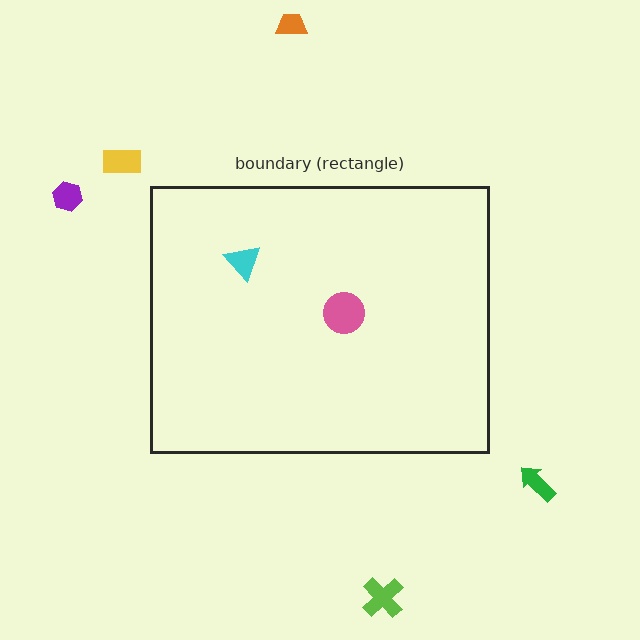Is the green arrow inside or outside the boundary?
Outside.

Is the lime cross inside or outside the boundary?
Outside.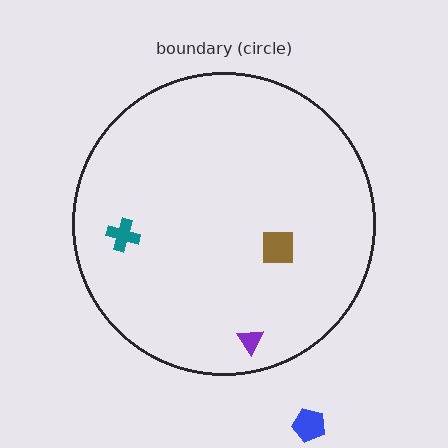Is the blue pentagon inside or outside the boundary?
Outside.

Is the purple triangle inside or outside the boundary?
Inside.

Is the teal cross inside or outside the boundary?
Inside.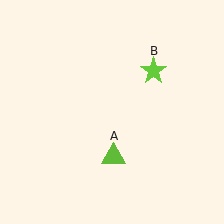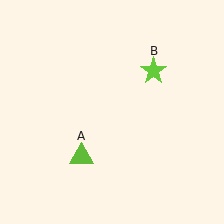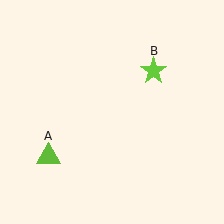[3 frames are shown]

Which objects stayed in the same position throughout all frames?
Lime star (object B) remained stationary.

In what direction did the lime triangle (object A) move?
The lime triangle (object A) moved left.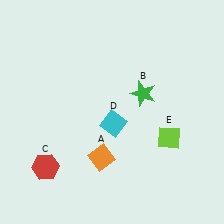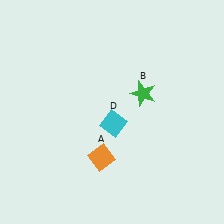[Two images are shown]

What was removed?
The lime diamond (E), the red hexagon (C) were removed in Image 2.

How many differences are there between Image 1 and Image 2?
There are 2 differences between the two images.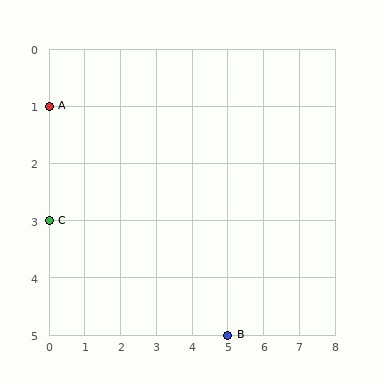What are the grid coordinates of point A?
Point A is at grid coordinates (0, 1).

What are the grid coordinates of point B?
Point B is at grid coordinates (5, 5).